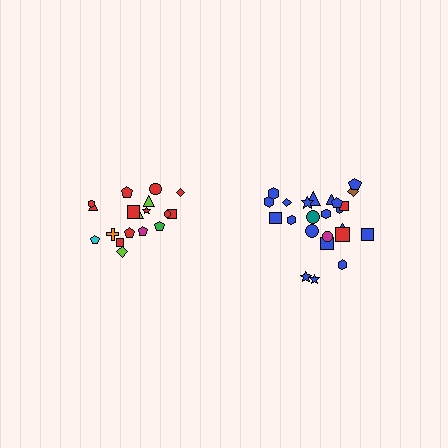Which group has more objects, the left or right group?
The right group.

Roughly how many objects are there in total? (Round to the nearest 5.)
Roughly 45 objects in total.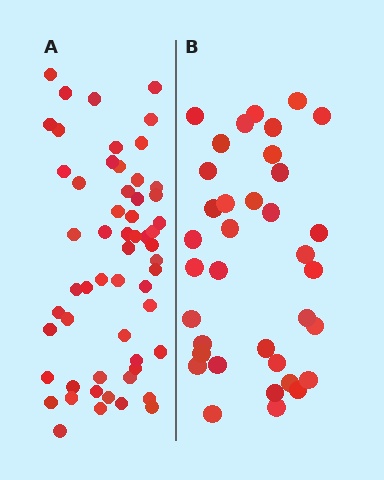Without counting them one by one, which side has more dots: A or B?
Region A (the left region) has more dots.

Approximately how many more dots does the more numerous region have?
Region A has approximately 20 more dots than region B.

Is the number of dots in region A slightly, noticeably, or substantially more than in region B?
Region A has substantially more. The ratio is roughly 1.6 to 1.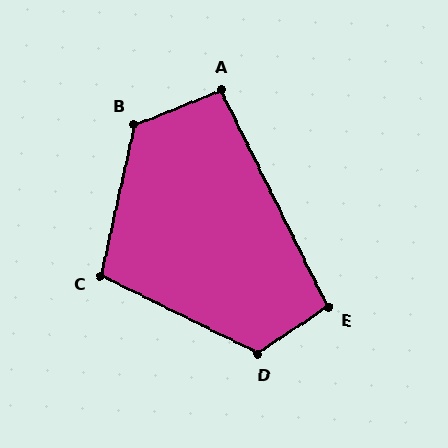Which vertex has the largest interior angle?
B, at approximately 124 degrees.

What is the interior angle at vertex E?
Approximately 97 degrees (obtuse).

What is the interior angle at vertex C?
Approximately 104 degrees (obtuse).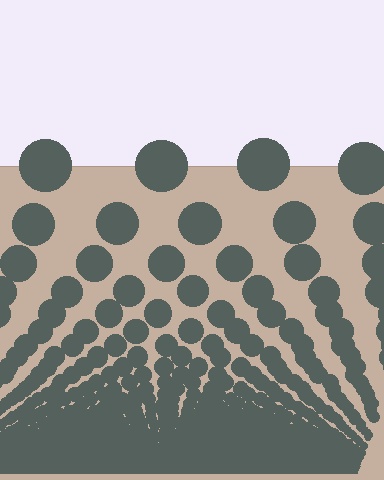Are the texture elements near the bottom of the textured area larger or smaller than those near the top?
Smaller. The gradient is inverted — elements near the bottom are smaller and denser.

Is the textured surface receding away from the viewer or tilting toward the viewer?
The surface appears to tilt toward the viewer. Texture elements get larger and sparser toward the top.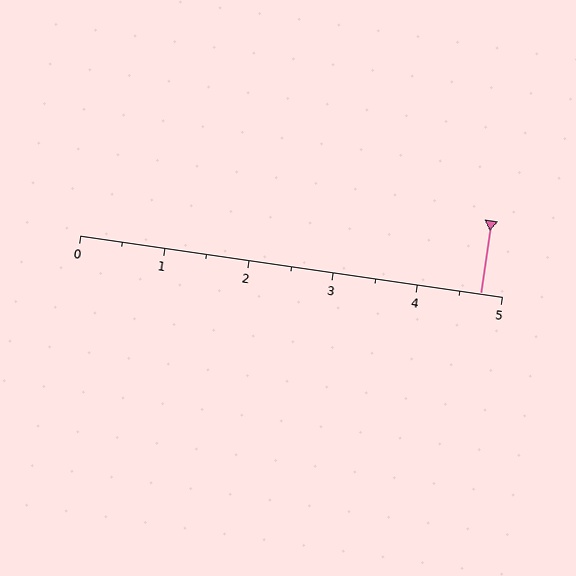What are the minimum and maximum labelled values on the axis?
The axis runs from 0 to 5.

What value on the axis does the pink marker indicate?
The marker indicates approximately 4.8.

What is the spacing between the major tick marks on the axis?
The major ticks are spaced 1 apart.